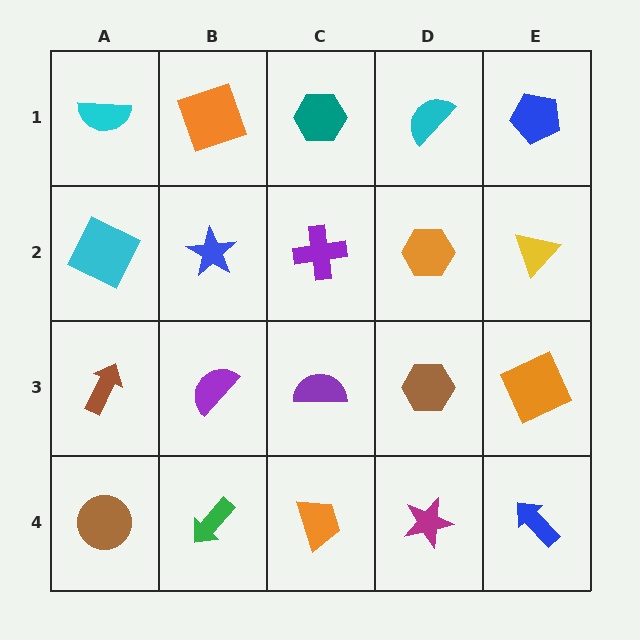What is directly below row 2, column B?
A purple semicircle.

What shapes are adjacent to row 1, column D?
An orange hexagon (row 2, column D), a teal hexagon (row 1, column C), a blue pentagon (row 1, column E).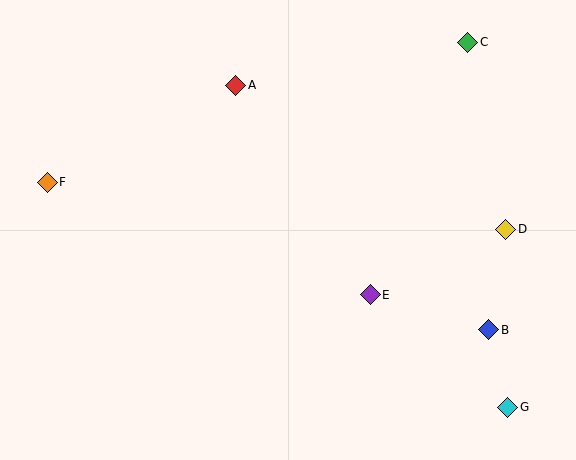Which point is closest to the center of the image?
Point E at (370, 295) is closest to the center.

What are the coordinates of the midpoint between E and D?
The midpoint between E and D is at (438, 262).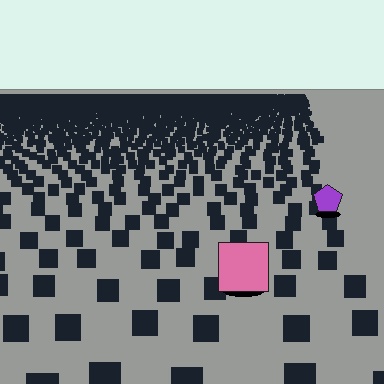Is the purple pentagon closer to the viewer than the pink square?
No. The pink square is closer — you can tell from the texture gradient: the ground texture is coarser near it.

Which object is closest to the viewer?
The pink square is closest. The texture marks near it are larger and more spread out.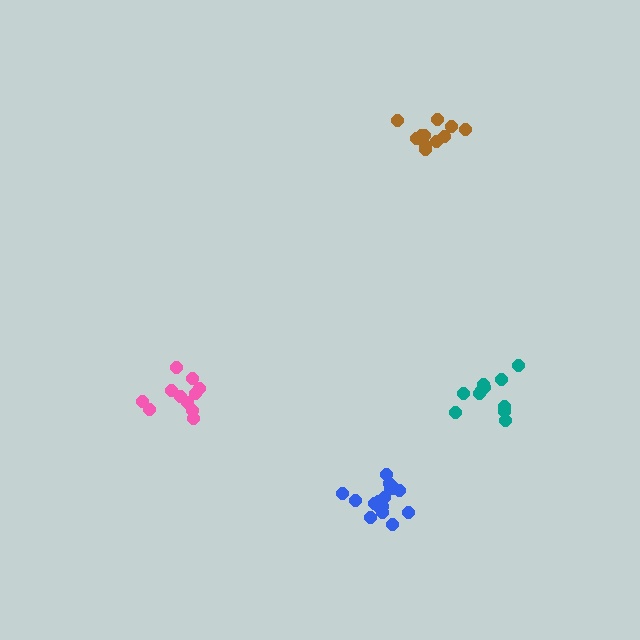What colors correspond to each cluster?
The clusters are colored: teal, blue, pink, brown.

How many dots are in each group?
Group 1: 11 dots, Group 2: 16 dots, Group 3: 11 dots, Group 4: 11 dots (49 total).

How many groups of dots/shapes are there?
There are 4 groups.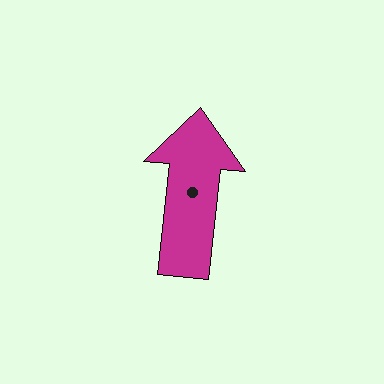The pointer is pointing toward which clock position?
Roughly 12 o'clock.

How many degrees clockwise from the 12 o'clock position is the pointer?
Approximately 6 degrees.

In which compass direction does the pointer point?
North.